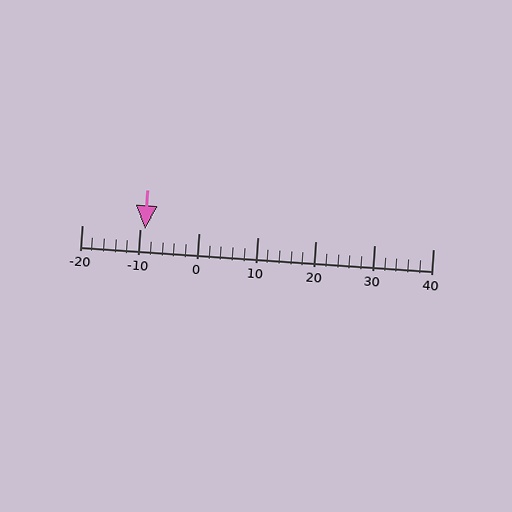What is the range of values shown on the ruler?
The ruler shows values from -20 to 40.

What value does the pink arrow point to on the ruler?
The pink arrow points to approximately -9.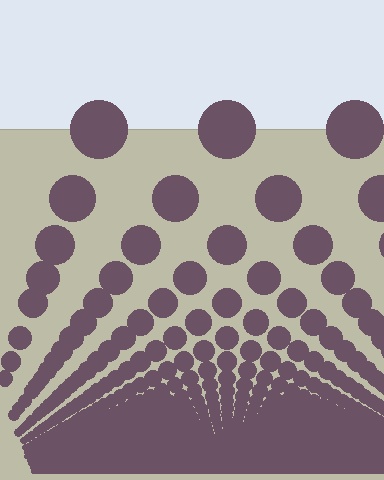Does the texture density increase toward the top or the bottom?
Density increases toward the bottom.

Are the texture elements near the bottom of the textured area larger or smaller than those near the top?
Smaller. The gradient is inverted — elements near the bottom are smaller and denser.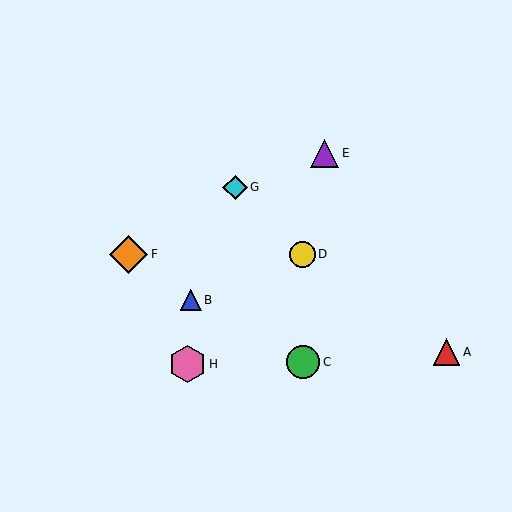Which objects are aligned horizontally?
Objects D, F are aligned horizontally.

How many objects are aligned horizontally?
2 objects (D, F) are aligned horizontally.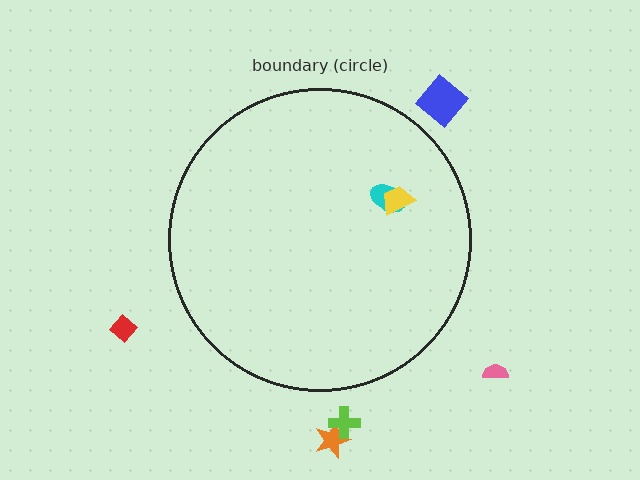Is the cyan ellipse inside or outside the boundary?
Inside.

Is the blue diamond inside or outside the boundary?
Outside.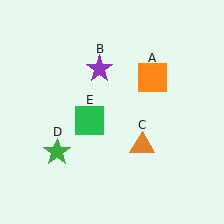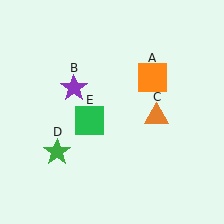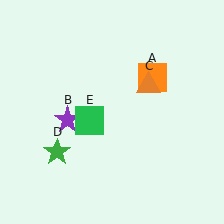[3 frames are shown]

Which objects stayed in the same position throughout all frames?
Orange square (object A) and green star (object D) and green square (object E) remained stationary.